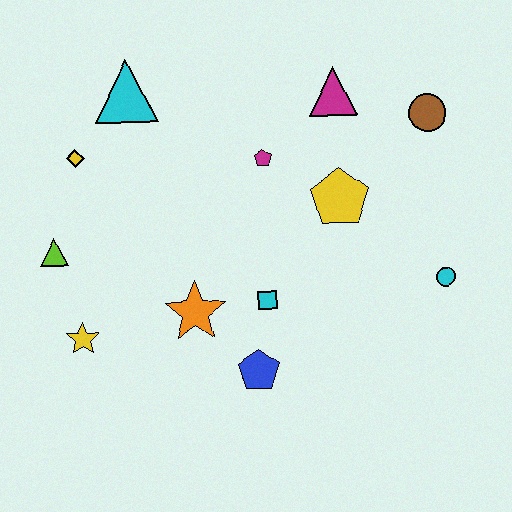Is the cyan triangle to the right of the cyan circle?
No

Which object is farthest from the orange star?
The brown circle is farthest from the orange star.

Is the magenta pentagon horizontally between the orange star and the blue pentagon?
No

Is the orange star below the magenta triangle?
Yes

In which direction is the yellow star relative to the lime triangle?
The yellow star is below the lime triangle.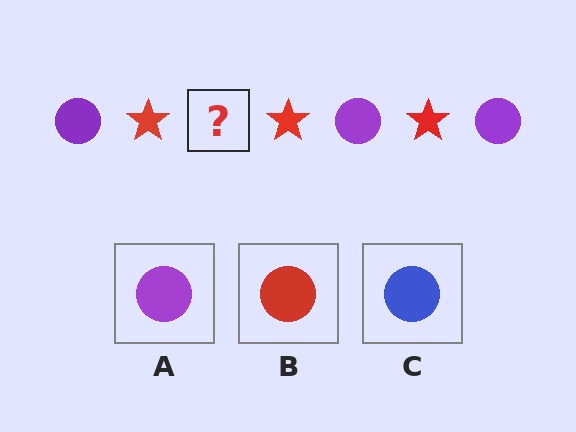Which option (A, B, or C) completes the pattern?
A.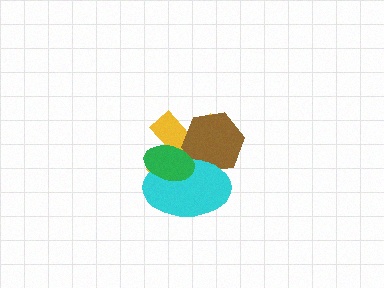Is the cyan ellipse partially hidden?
Yes, it is partially covered by another shape.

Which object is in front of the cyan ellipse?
The green ellipse is in front of the cyan ellipse.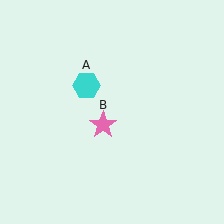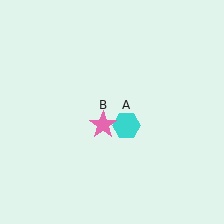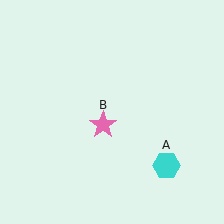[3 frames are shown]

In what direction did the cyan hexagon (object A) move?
The cyan hexagon (object A) moved down and to the right.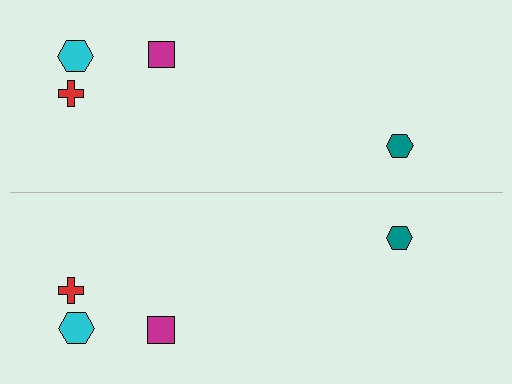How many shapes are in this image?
There are 8 shapes in this image.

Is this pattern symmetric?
Yes, this pattern has bilateral (reflection) symmetry.